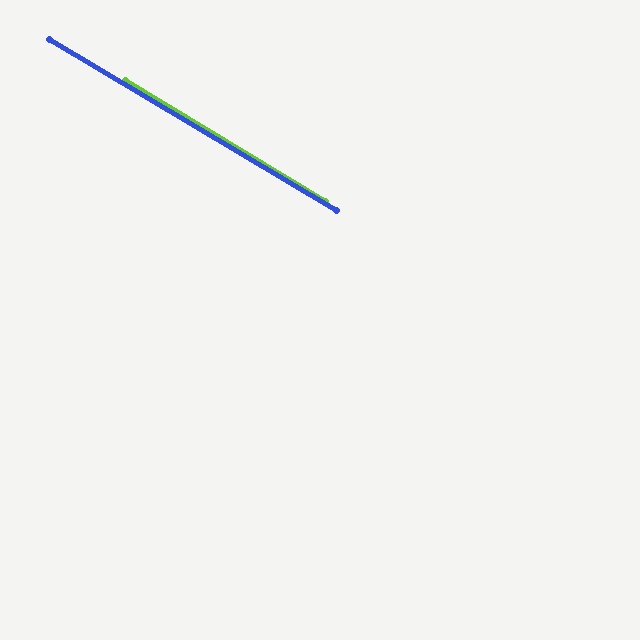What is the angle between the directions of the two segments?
Approximately 0 degrees.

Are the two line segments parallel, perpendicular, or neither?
Parallel — their directions differ by only 0.4°.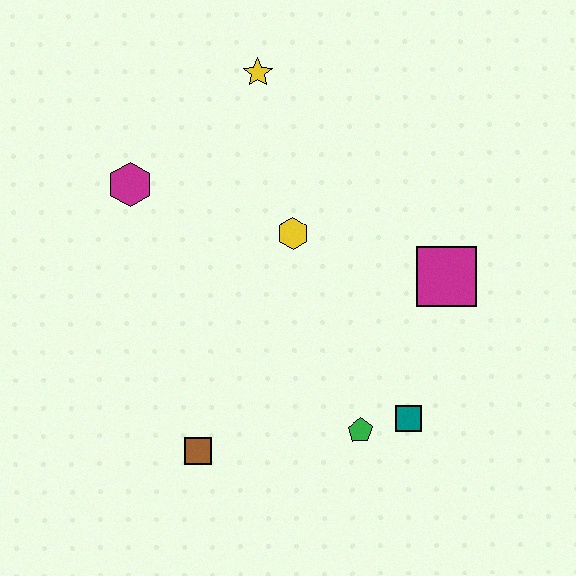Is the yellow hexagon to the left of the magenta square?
Yes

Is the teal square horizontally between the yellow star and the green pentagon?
No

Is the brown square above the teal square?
No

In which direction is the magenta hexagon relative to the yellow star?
The magenta hexagon is to the left of the yellow star.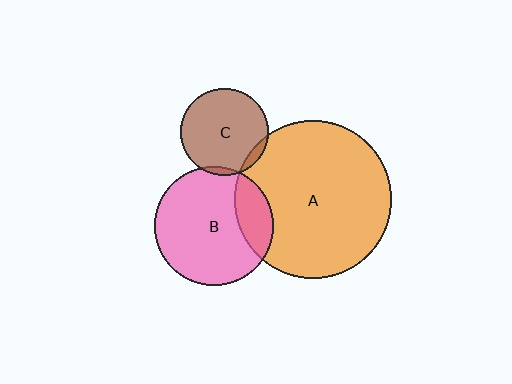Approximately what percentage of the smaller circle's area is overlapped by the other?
Approximately 5%.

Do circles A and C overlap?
Yes.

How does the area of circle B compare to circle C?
Approximately 1.9 times.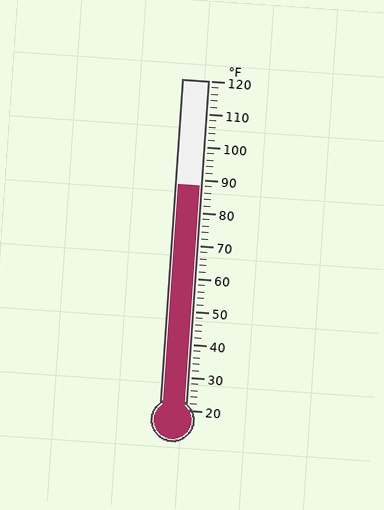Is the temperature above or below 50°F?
The temperature is above 50°F.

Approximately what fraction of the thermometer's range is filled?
The thermometer is filled to approximately 70% of its range.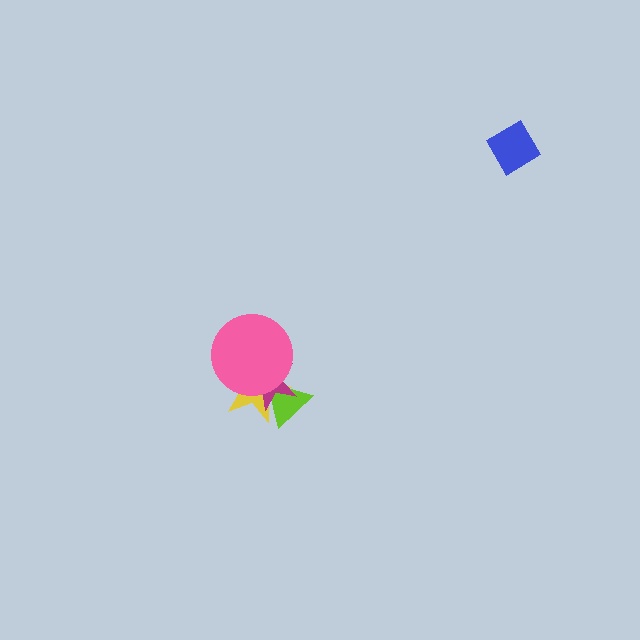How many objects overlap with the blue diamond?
0 objects overlap with the blue diamond.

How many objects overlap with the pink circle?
3 objects overlap with the pink circle.